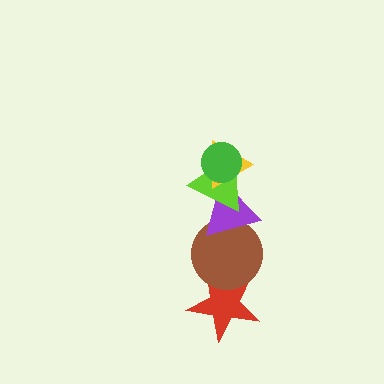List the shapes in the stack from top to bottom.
From top to bottom: the green circle, the yellow triangle, the lime triangle, the purple triangle, the brown circle, the red star.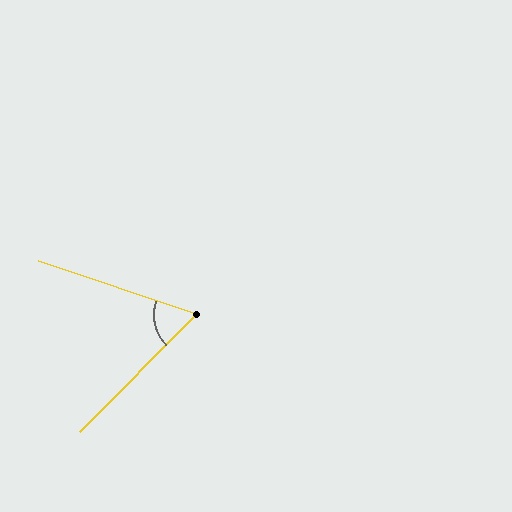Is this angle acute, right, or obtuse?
It is acute.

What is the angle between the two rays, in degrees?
Approximately 64 degrees.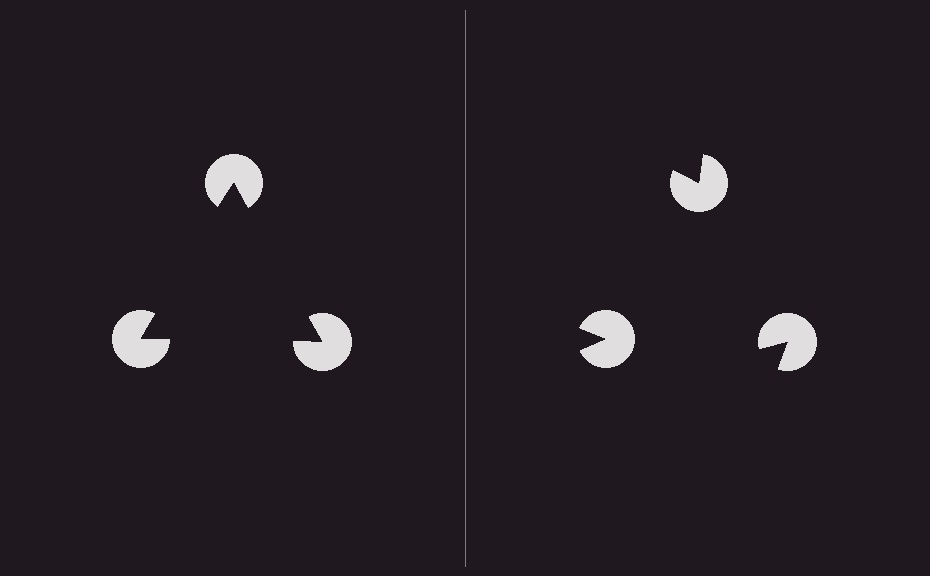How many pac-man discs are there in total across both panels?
6 — 3 on each side.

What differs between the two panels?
The pac-man discs are positioned identically on both sides; only the wedge orientations differ. On the left they align to a triangle; on the right they are misaligned.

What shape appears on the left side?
An illusory triangle.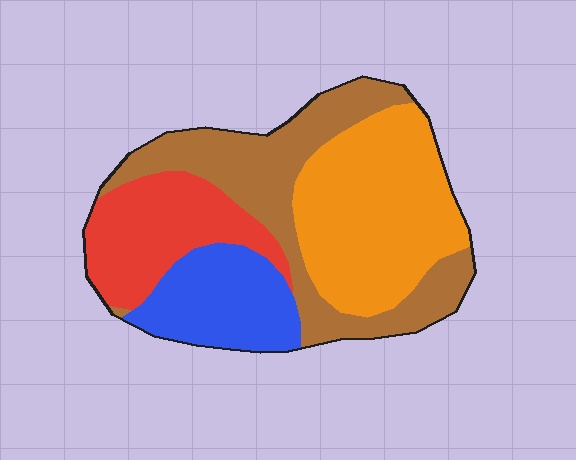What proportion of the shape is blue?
Blue covers roughly 15% of the shape.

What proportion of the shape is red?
Red takes up between a sixth and a third of the shape.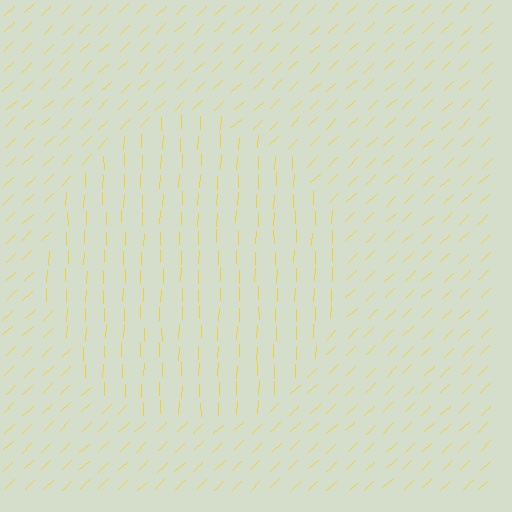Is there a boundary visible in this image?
Yes, there is a texture boundary formed by a change in line orientation.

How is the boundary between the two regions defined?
The boundary is defined purely by a change in line orientation (approximately 45 degrees difference). All lines are the same color and thickness.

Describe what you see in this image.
The image is filled with small yellow line segments. A circle region in the image has lines oriented differently from the surrounding lines, creating a visible texture boundary.